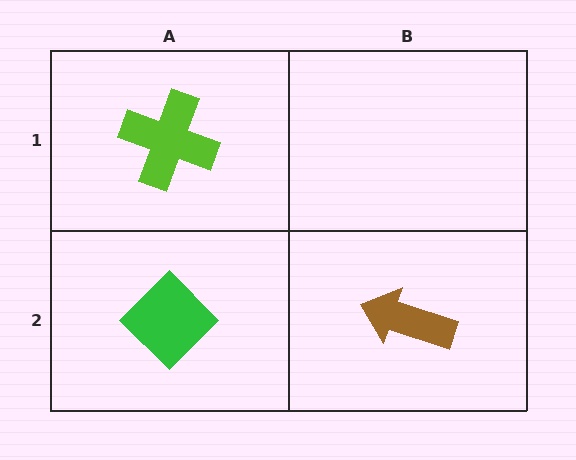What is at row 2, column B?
A brown arrow.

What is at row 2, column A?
A green diamond.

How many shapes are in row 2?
2 shapes.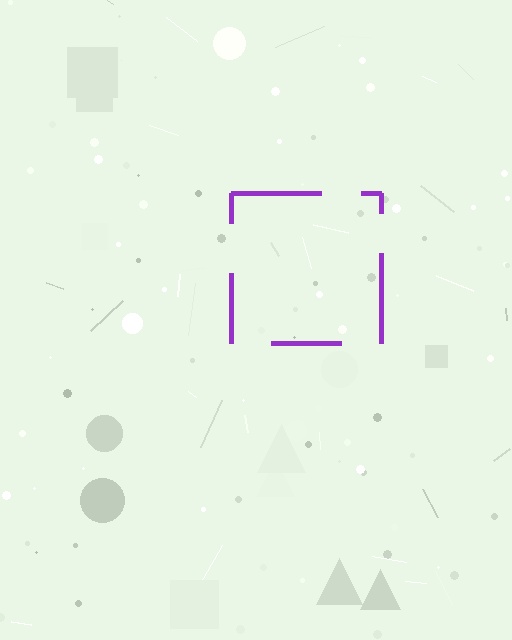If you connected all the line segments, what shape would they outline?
They would outline a square.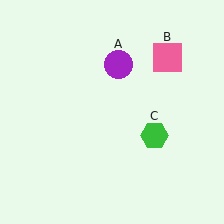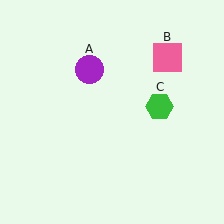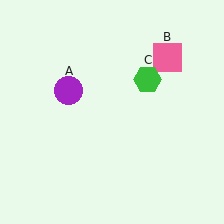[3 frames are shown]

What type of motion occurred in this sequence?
The purple circle (object A), green hexagon (object C) rotated counterclockwise around the center of the scene.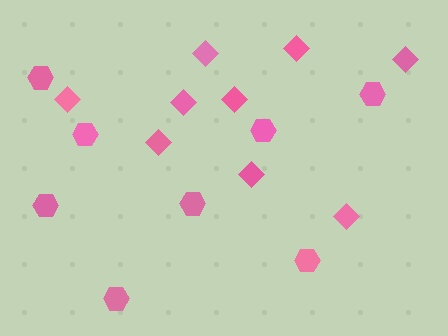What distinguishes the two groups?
There are 2 groups: one group of hexagons (8) and one group of diamonds (9).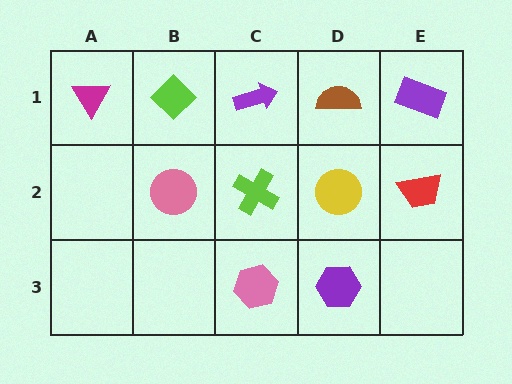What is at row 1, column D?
A brown semicircle.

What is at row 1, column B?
A lime diamond.